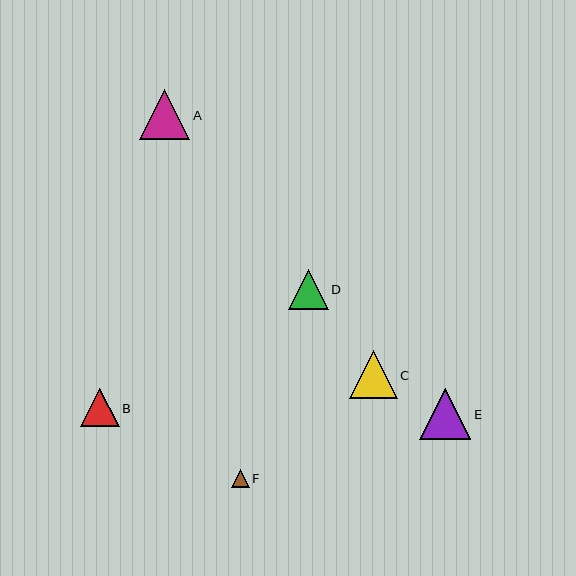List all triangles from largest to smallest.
From largest to smallest: E, A, C, D, B, F.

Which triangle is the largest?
Triangle E is the largest with a size of approximately 51 pixels.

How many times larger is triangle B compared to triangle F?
Triangle B is approximately 2.2 times the size of triangle F.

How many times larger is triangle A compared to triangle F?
Triangle A is approximately 2.8 times the size of triangle F.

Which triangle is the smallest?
Triangle F is the smallest with a size of approximately 18 pixels.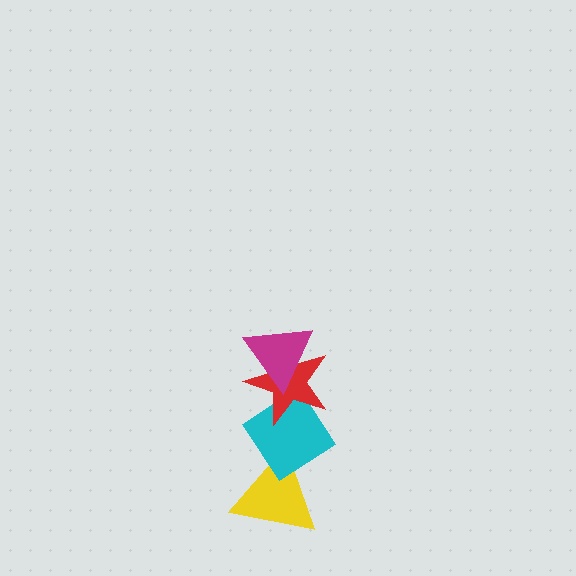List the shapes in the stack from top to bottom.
From top to bottom: the magenta triangle, the red star, the cyan diamond, the yellow triangle.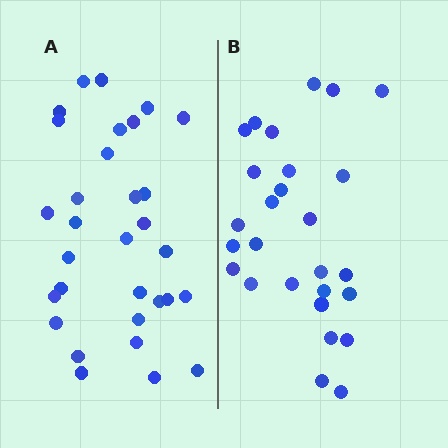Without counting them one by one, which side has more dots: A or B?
Region A (the left region) has more dots.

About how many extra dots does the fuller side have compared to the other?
Region A has about 4 more dots than region B.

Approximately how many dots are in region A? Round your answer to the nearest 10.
About 30 dots. (The exact count is 31, which rounds to 30.)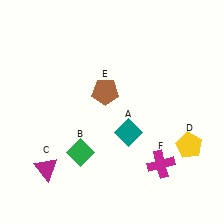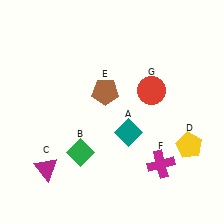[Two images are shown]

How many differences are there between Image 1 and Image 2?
There is 1 difference between the two images.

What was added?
A red circle (G) was added in Image 2.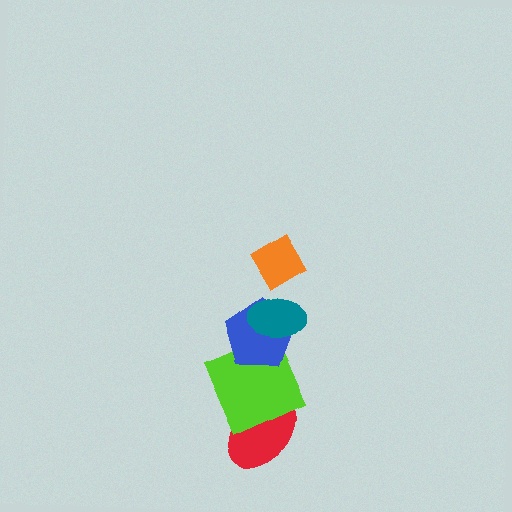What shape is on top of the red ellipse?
The lime square is on top of the red ellipse.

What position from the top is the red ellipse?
The red ellipse is 5th from the top.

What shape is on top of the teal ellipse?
The orange diamond is on top of the teal ellipse.